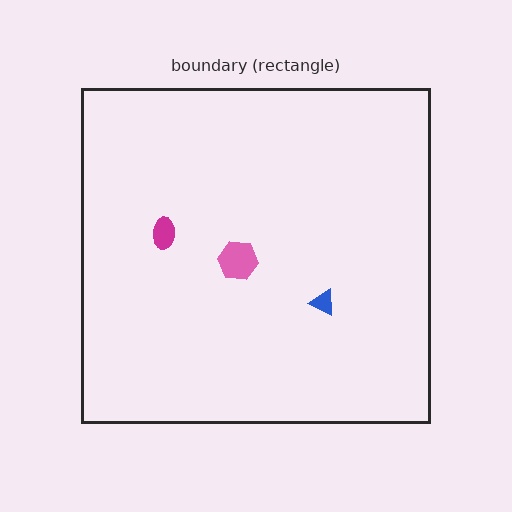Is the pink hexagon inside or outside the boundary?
Inside.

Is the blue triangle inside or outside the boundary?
Inside.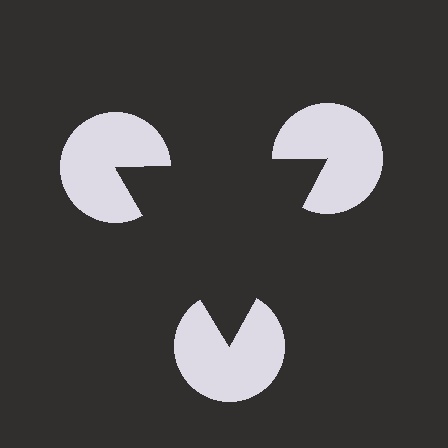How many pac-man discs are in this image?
There are 3 — one at each vertex of the illusory triangle.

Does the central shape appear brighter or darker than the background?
It typically appears slightly darker than the background, even though no actual brightness change is drawn.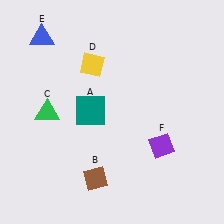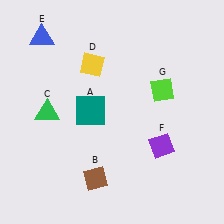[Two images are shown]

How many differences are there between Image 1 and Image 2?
There is 1 difference between the two images.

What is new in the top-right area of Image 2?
A lime diamond (G) was added in the top-right area of Image 2.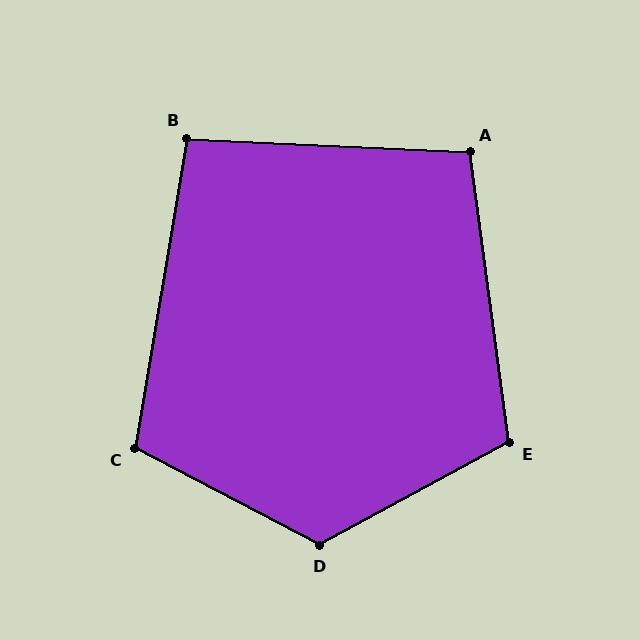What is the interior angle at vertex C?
Approximately 108 degrees (obtuse).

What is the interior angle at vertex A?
Approximately 100 degrees (obtuse).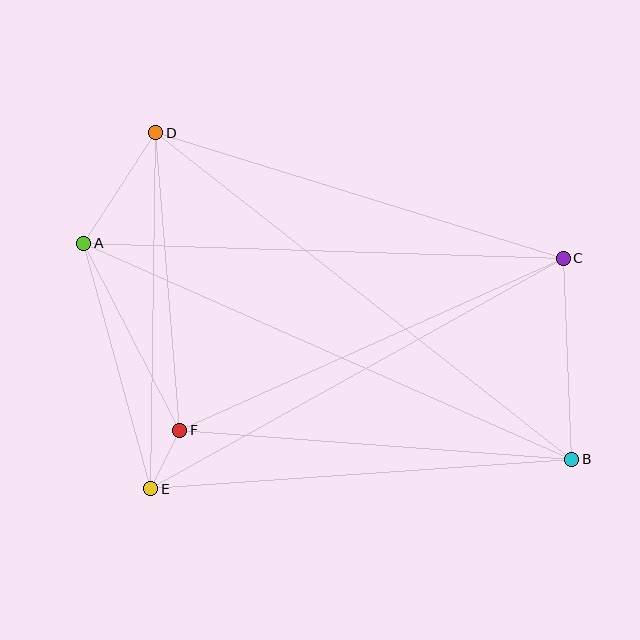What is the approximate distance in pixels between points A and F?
The distance between A and F is approximately 210 pixels.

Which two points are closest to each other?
Points E and F are closest to each other.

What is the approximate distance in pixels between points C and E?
The distance between C and E is approximately 473 pixels.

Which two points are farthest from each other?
Points A and B are farthest from each other.